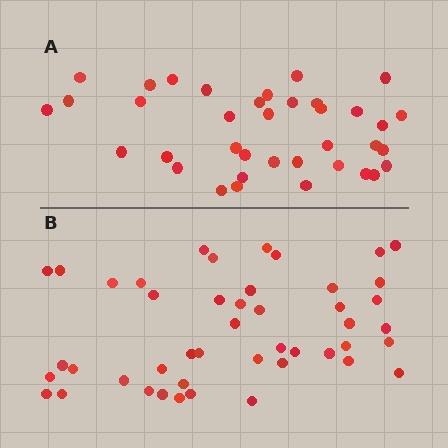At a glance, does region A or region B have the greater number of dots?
Region B (the bottom region) has more dots.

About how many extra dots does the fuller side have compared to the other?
Region B has roughly 8 or so more dots than region A.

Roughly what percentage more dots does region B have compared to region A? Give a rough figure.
About 25% more.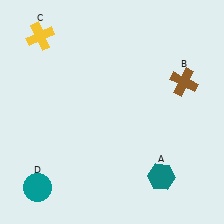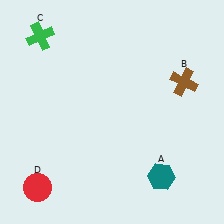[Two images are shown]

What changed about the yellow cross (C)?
In Image 1, C is yellow. In Image 2, it changed to green.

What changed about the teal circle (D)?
In Image 1, D is teal. In Image 2, it changed to red.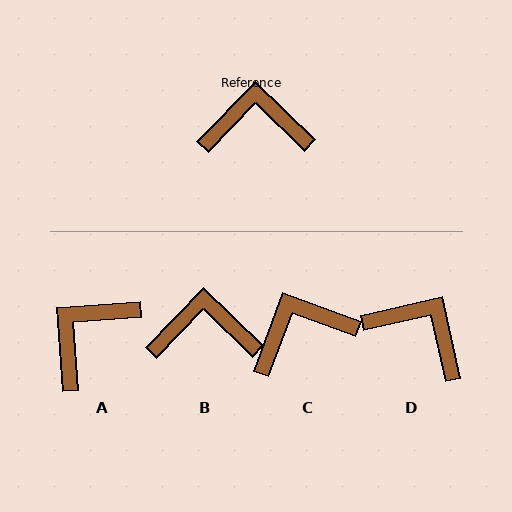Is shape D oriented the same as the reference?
No, it is off by about 33 degrees.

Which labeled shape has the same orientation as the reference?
B.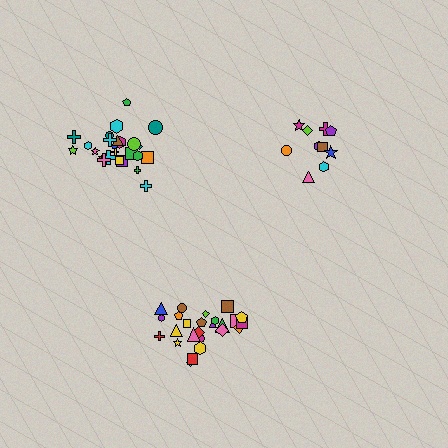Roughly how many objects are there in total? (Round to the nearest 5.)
Roughly 60 objects in total.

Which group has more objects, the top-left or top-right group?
The top-left group.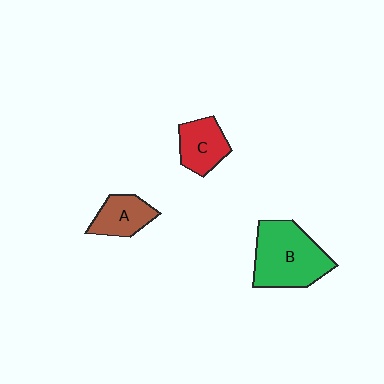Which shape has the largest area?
Shape B (green).